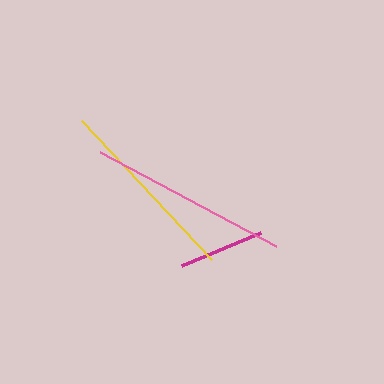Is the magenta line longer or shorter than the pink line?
The pink line is longer than the magenta line.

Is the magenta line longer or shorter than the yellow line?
The yellow line is longer than the magenta line.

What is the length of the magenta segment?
The magenta segment is approximately 86 pixels long.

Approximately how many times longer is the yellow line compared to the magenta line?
The yellow line is approximately 2.2 times the length of the magenta line.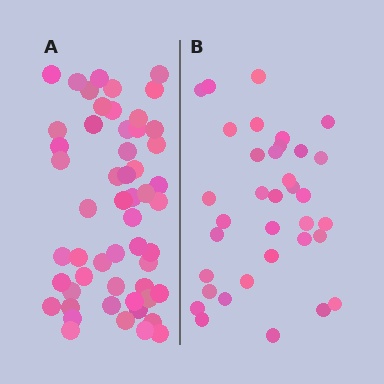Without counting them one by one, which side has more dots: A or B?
Region A (the left region) has more dots.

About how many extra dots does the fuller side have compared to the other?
Region A has approximately 20 more dots than region B.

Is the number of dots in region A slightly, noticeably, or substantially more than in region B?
Region A has substantially more. The ratio is roughly 1.5 to 1.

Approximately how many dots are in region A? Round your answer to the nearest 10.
About 50 dots. (The exact count is 54, which rounds to 50.)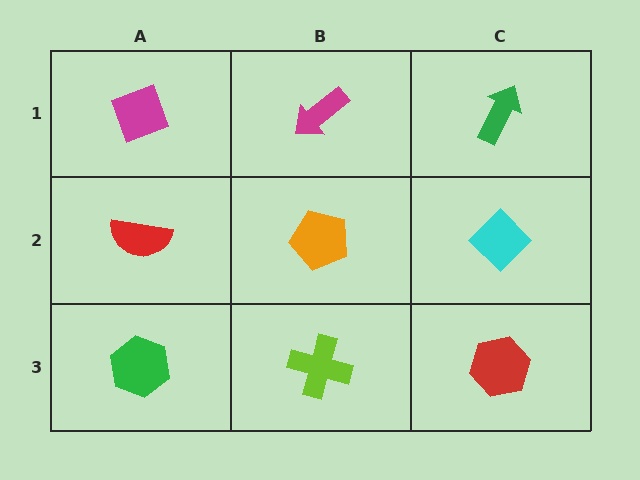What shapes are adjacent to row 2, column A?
A magenta diamond (row 1, column A), a green hexagon (row 3, column A), an orange pentagon (row 2, column B).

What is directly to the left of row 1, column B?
A magenta diamond.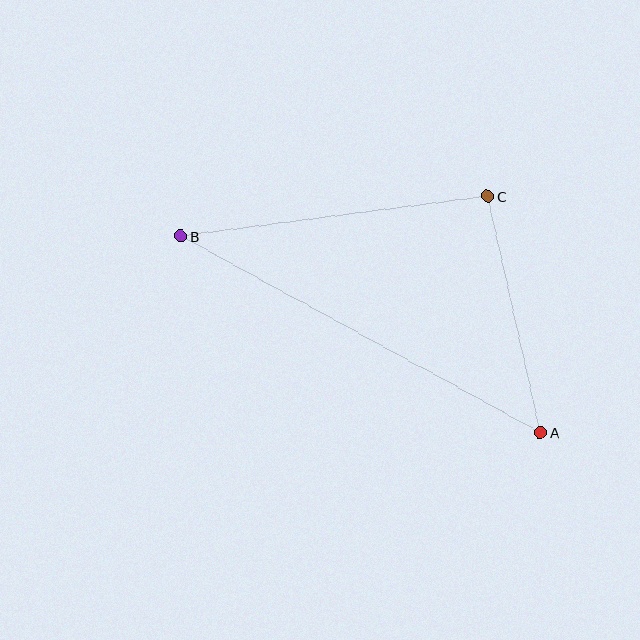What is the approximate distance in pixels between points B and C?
The distance between B and C is approximately 309 pixels.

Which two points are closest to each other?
Points A and C are closest to each other.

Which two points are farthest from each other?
Points A and B are farthest from each other.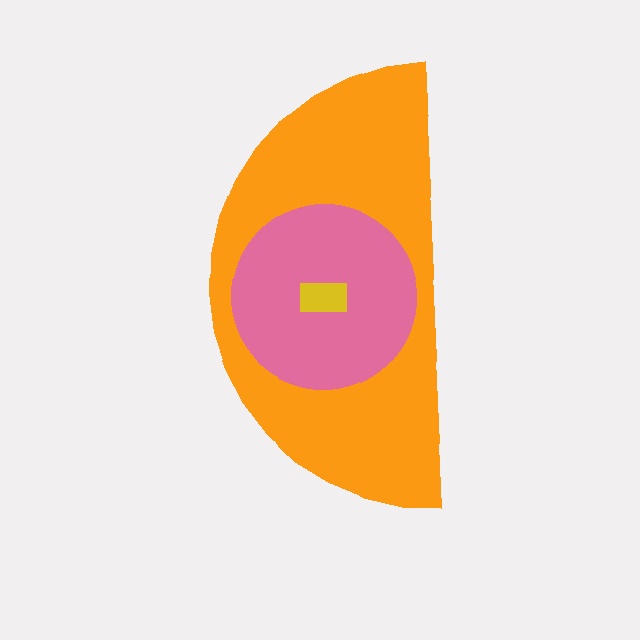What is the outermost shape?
The orange semicircle.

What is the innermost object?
The yellow rectangle.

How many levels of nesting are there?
3.